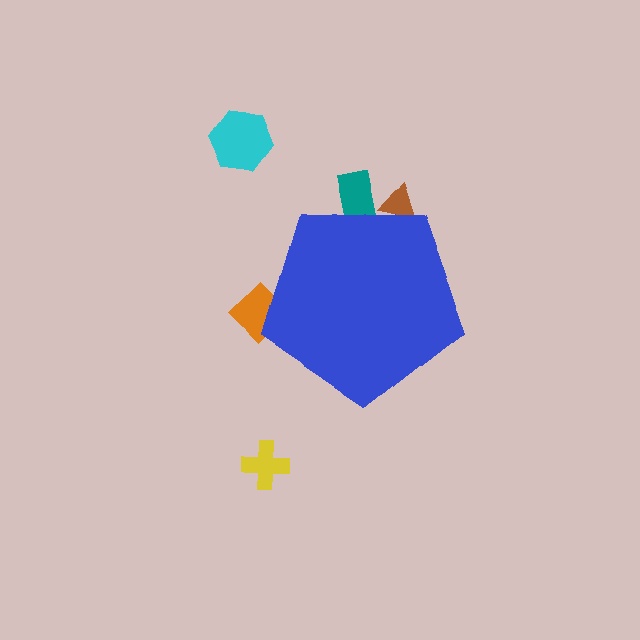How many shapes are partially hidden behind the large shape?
3 shapes are partially hidden.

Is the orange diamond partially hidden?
Yes, the orange diamond is partially hidden behind the blue pentagon.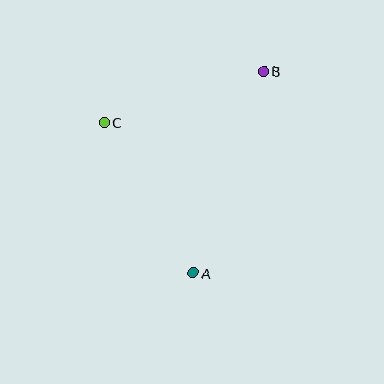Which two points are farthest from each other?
Points A and B are farthest from each other.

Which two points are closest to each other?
Points B and C are closest to each other.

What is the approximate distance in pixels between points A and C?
The distance between A and C is approximately 175 pixels.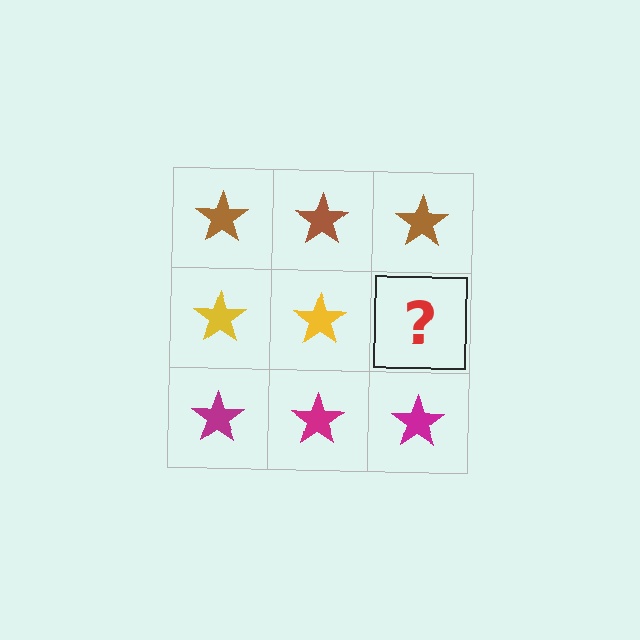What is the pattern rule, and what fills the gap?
The rule is that each row has a consistent color. The gap should be filled with a yellow star.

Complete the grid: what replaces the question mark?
The question mark should be replaced with a yellow star.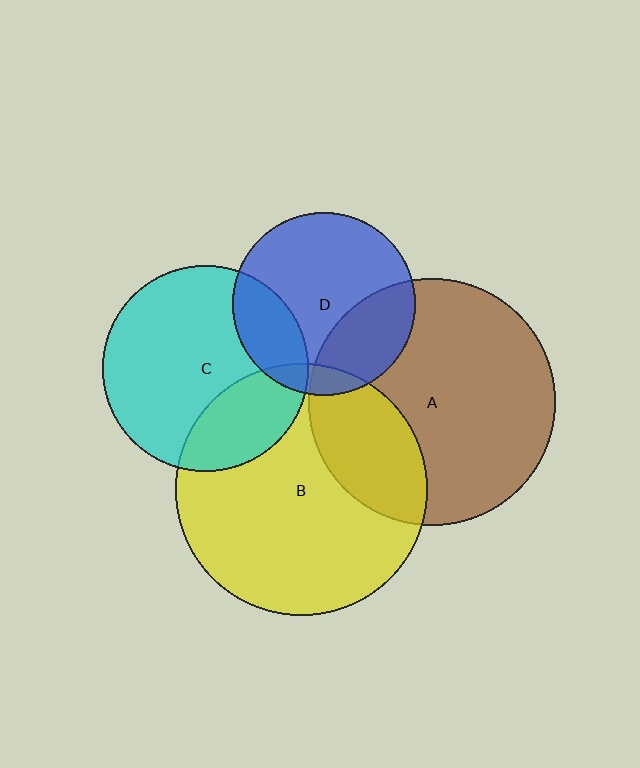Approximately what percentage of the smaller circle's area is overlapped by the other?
Approximately 10%.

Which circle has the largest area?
Circle B (yellow).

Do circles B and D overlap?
Yes.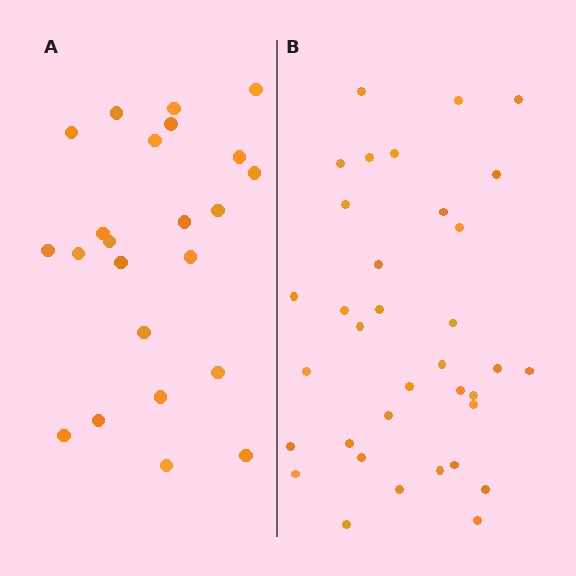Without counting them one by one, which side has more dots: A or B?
Region B (the right region) has more dots.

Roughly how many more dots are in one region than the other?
Region B has roughly 12 or so more dots than region A.